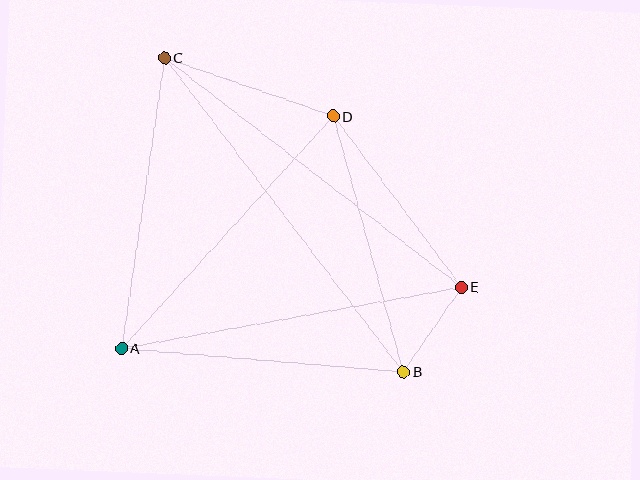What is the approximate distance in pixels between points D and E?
The distance between D and E is approximately 214 pixels.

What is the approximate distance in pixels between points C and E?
The distance between C and E is approximately 375 pixels.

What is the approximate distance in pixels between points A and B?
The distance between A and B is approximately 283 pixels.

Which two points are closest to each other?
Points B and E are closest to each other.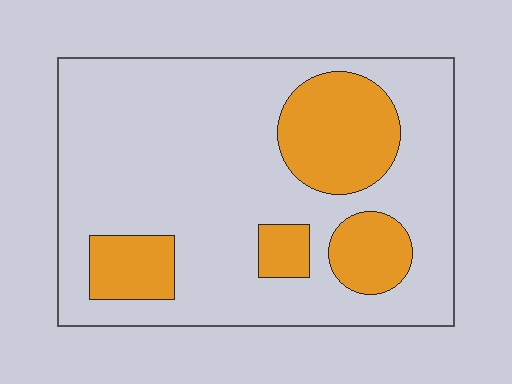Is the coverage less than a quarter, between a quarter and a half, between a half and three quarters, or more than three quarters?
Less than a quarter.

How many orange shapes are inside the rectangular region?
4.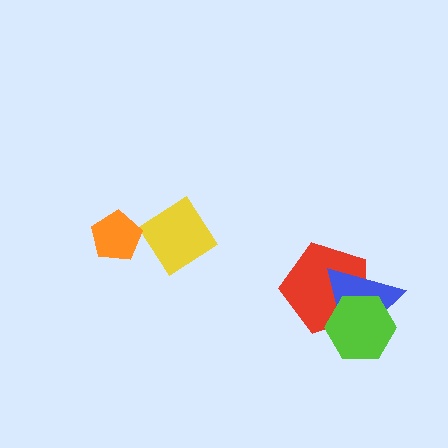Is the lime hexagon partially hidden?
No, no other shape covers it.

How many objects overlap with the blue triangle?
2 objects overlap with the blue triangle.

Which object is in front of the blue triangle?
The lime hexagon is in front of the blue triangle.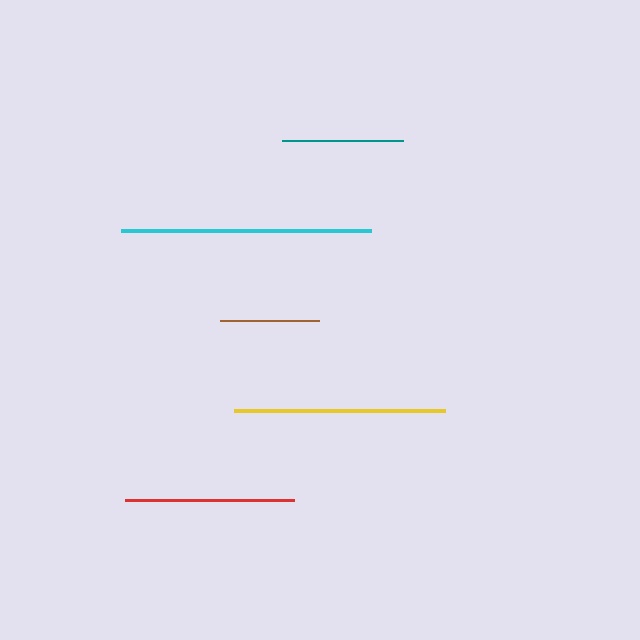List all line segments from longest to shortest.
From longest to shortest: cyan, yellow, red, teal, brown.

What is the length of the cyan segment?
The cyan segment is approximately 250 pixels long.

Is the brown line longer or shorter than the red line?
The red line is longer than the brown line.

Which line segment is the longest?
The cyan line is the longest at approximately 250 pixels.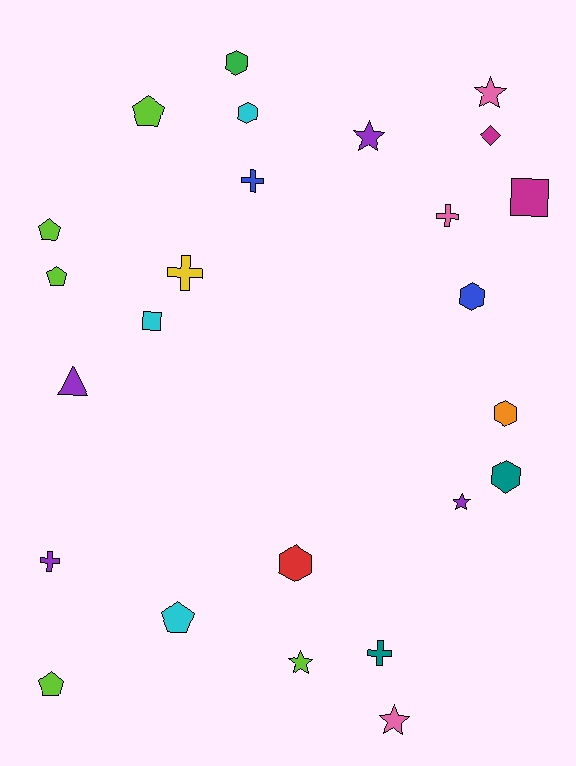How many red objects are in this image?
There is 1 red object.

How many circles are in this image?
There are no circles.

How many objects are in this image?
There are 25 objects.